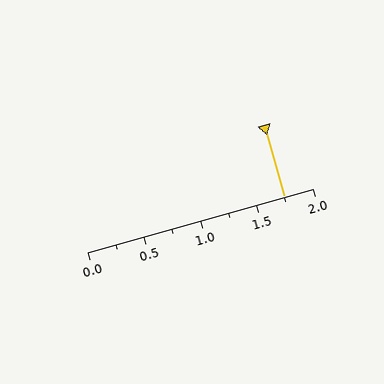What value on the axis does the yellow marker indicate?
The marker indicates approximately 1.75.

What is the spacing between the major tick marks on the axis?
The major ticks are spaced 0.5 apart.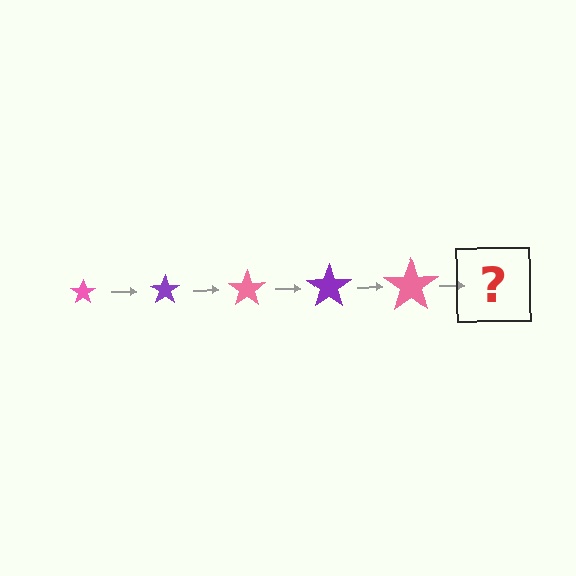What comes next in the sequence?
The next element should be a purple star, larger than the previous one.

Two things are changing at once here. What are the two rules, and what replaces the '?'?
The two rules are that the star grows larger each step and the color cycles through pink and purple. The '?' should be a purple star, larger than the previous one.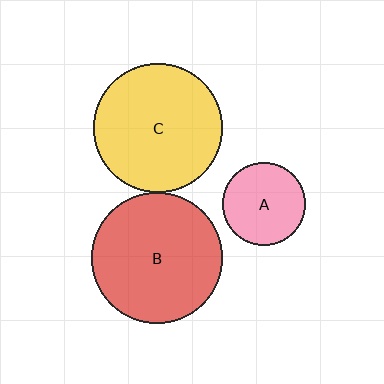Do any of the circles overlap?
No, none of the circles overlap.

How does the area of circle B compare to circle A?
Approximately 2.5 times.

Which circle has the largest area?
Circle B (red).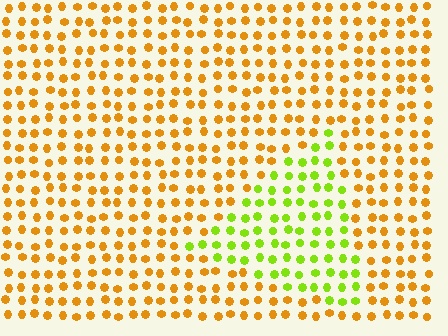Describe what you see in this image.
The image is filled with small orange elements in a uniform arrangement. A triangle-shaped region is visible where the elements are tinted to a slightly different hue, forming a subtle color boundary.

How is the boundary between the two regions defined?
The boundary is defined purely by a slight shift in hue (about 52 degrees). Spacing, size, and orientation are identical on both sides.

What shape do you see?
I see a triangle.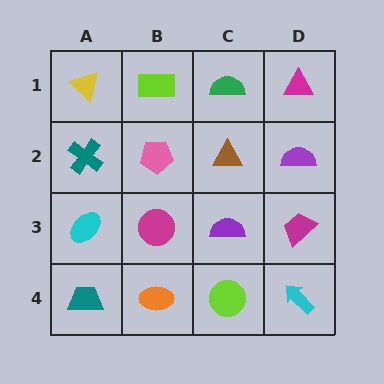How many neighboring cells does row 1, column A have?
2.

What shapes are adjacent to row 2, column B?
A lime rectangle (row 1, column B), a magenta circle (row 3, column B), a teal cross (row 2, column A), a brown triangle (row 2, column C).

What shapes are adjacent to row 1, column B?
A pink pentagon (row 2, column B), a yellow triangle (row 1, column A), a green semicircle (row 1, column C).